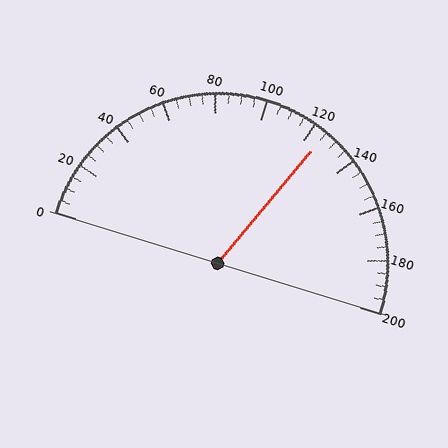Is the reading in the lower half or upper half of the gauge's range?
The reading is in the upper half of the range (0 to 200).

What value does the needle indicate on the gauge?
The needle indicates approximately 125.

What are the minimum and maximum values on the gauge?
The gauge ranges from 0 to 200.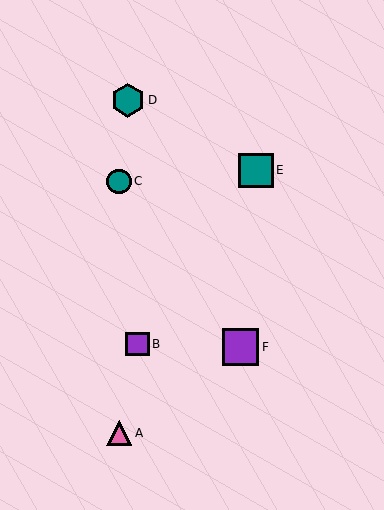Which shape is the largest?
The purple square (labeled F) is the largest.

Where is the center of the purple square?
The center of the purple square is at (241, 347).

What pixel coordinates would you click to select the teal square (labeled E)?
Click at (256, 170) to select the teal square E.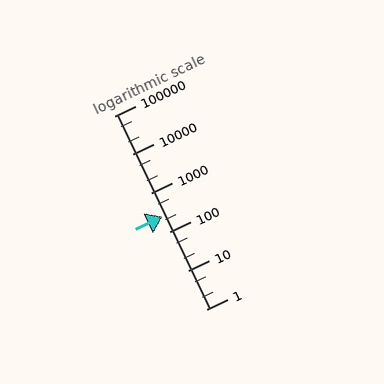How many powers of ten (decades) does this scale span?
The scale spans 5 decades, from 1 to 100000.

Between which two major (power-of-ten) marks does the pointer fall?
The pointer is between 100 and 1000.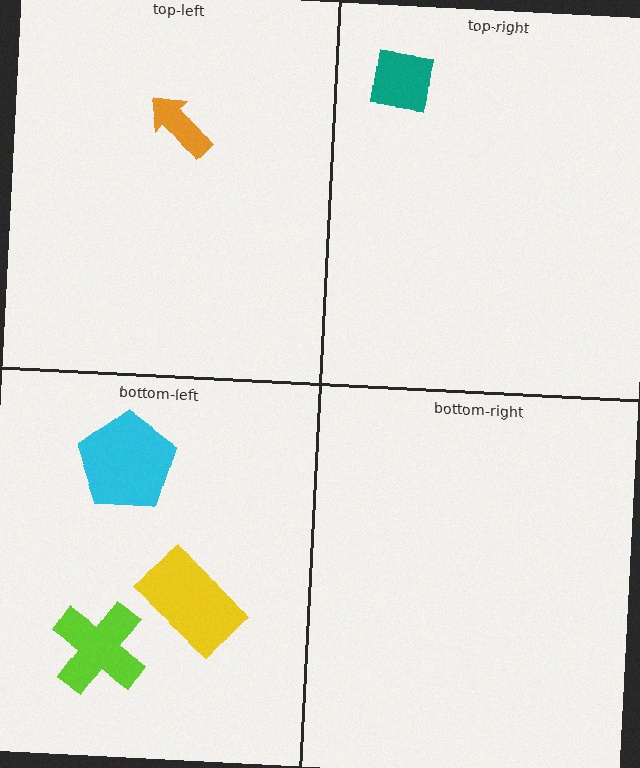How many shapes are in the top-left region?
1.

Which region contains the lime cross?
The bottom-left region.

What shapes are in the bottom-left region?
The lime cross, the cyan pentagon, the yellow rectangle.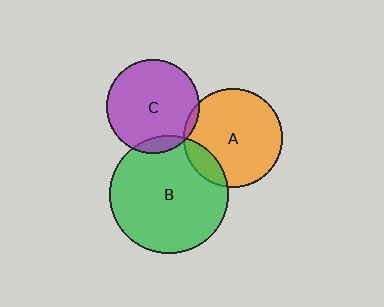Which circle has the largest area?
Circle B (green).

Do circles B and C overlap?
Yes.